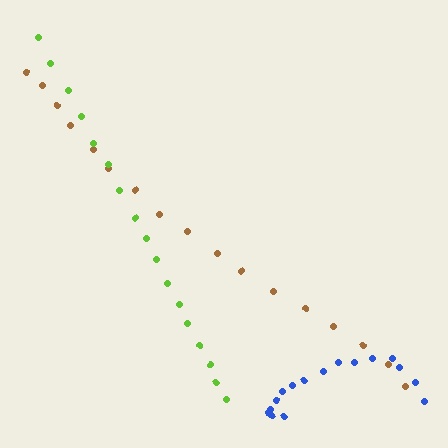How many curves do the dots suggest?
There are 3 distinct paths.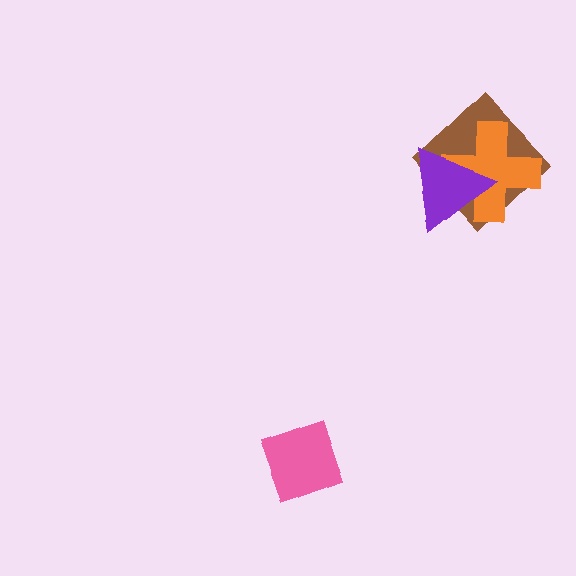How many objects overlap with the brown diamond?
2 objects overlap with the brown diamond.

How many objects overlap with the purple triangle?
2 objects overlap with the purple triangle.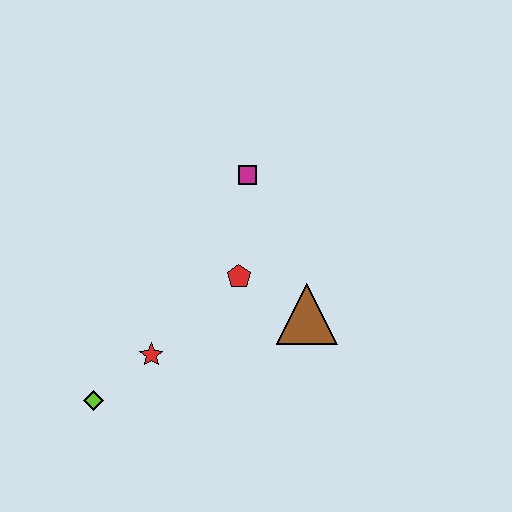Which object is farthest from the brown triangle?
The lime diamond is farthest from the brown triangle.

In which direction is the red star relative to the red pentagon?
The red star is to the left of the red pentagon.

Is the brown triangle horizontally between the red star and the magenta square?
No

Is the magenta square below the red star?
No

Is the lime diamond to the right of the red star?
No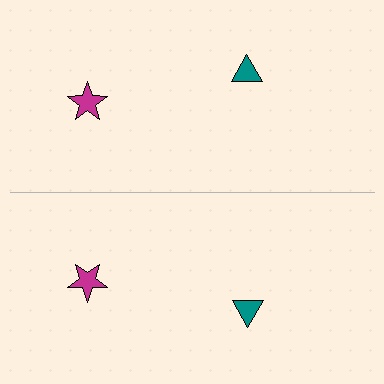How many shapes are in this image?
There are 4 shapes in this image.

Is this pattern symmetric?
Yes, this pattern has bilateral (reflection) symmetry.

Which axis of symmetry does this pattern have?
The pattern has a horizontal axis of symmetry running through the center of the image.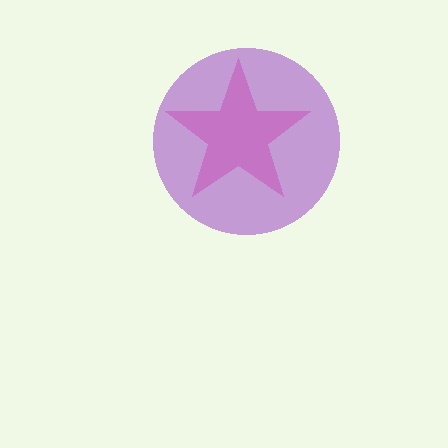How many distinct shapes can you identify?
There are 2 distinct shapes: a pink star, a purple circle.